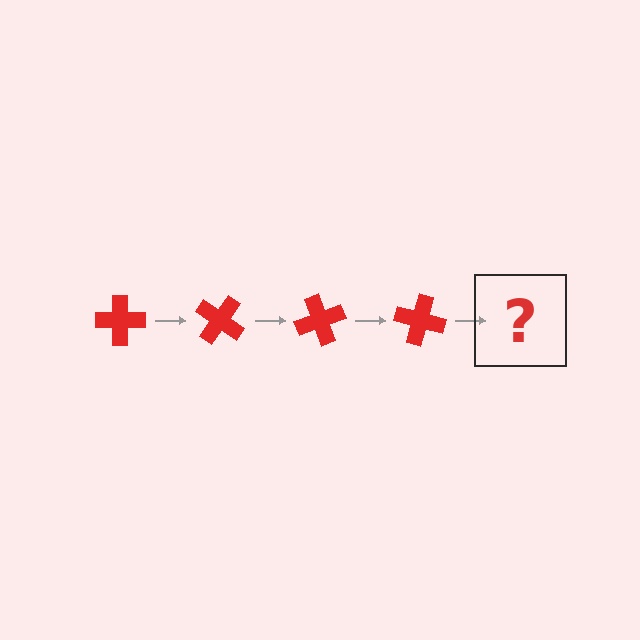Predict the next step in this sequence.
The next step is a red cross rotated 140 degrees.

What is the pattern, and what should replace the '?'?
The pattern is that the cross rotates 35 degrees each step. The '?' should be a red cross rotated 140 degrees.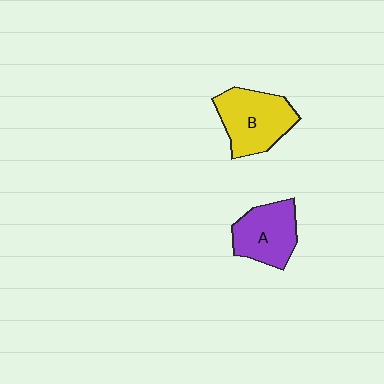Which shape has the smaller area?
Shape A (purple).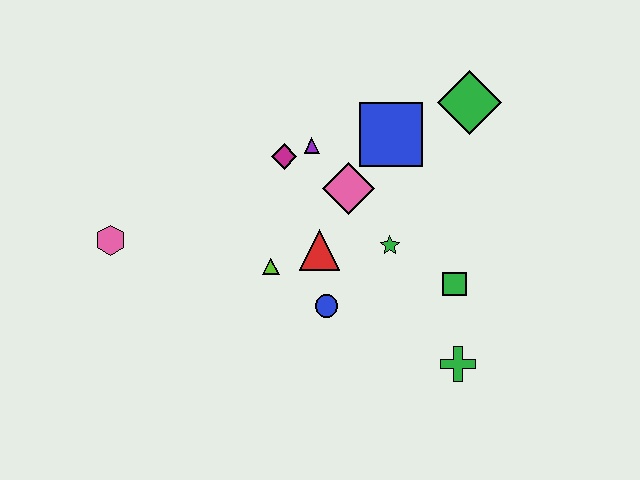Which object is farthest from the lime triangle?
The green diamond is farthest from the lime triangle.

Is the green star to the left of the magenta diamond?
No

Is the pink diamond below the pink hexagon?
No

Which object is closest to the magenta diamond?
The purple triangle is closest to the magenta diamond.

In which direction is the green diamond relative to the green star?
The green diamond is above the green star.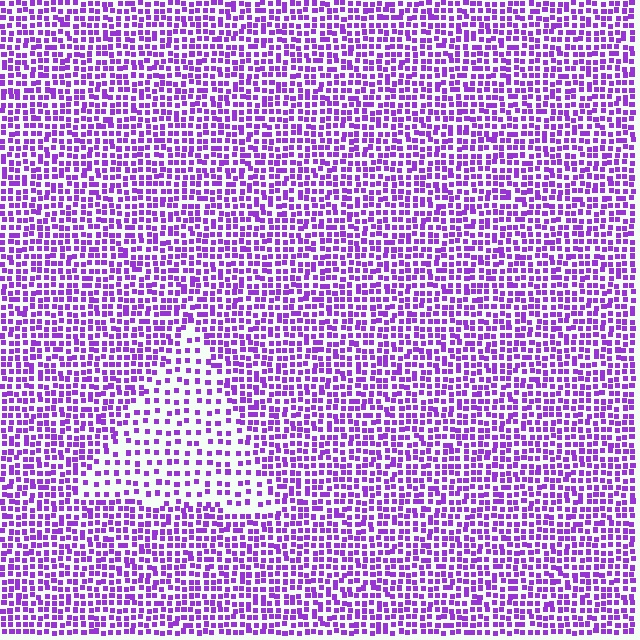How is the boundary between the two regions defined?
The boundary is defined by a change in element density (approximately 2.0x ratio). All elements are the same color, size, and shape.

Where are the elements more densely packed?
The elements are more densely packed outside the triangle boundary.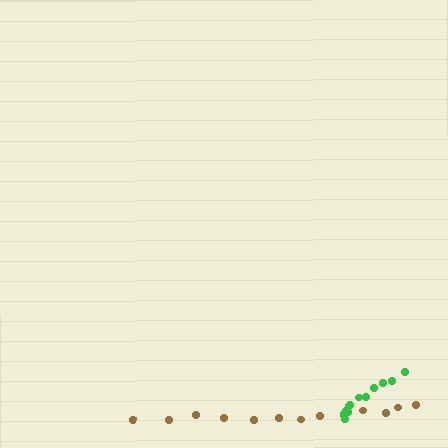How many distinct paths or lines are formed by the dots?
There are 2 distinct paths.